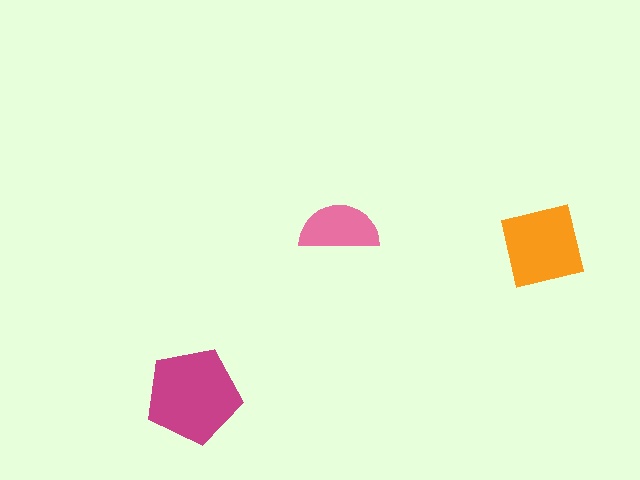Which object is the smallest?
The pink semicircle.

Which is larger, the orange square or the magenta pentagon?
The magenta pentagon.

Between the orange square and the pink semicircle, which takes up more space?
The orange square.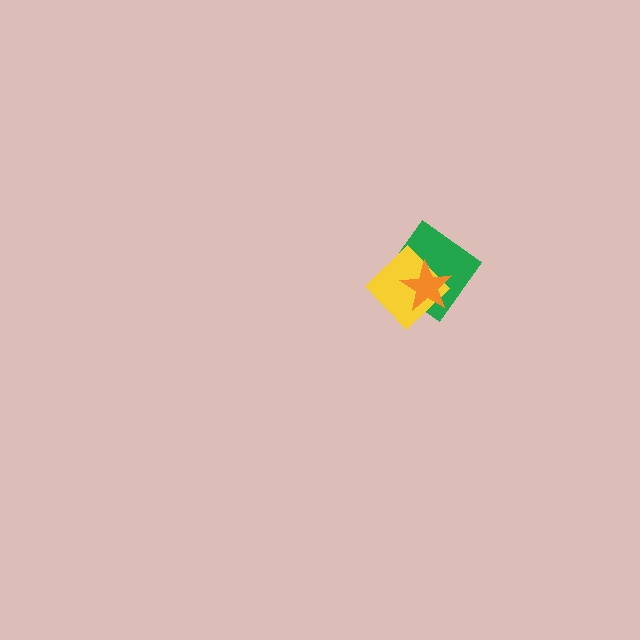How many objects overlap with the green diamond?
2 objects overlap with the green diamond.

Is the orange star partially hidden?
No, no other shape covers it.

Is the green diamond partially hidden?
Yes, it is partially covered by another shape.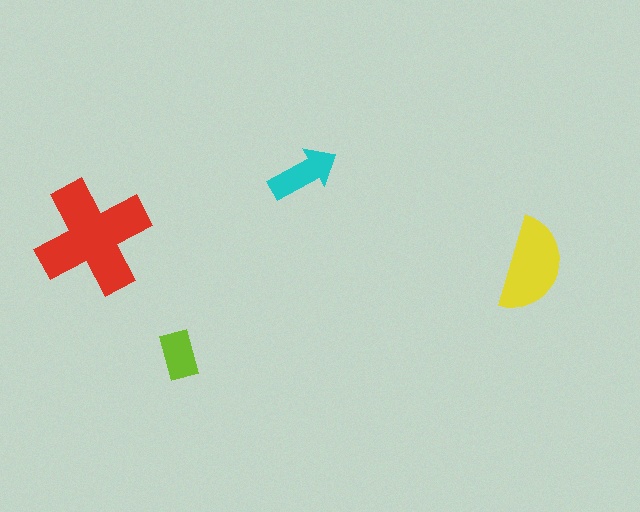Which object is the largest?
The red cross.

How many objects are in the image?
There are 4 objects in the image.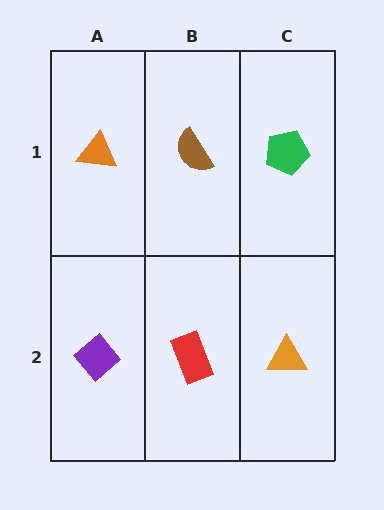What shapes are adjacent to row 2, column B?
A brown semicircle (row 1, column B), a purple diamond (row 2, column A), an orange triangle (row 2, column C).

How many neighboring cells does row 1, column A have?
2.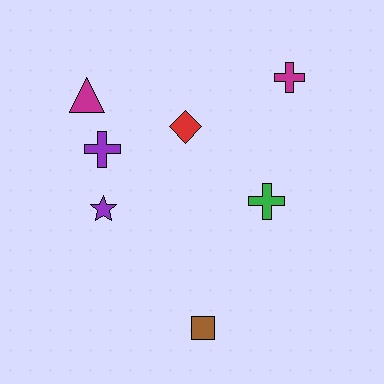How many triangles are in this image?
There is 1 triangle.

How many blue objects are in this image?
There are no blue objects.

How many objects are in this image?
There are 7 objects.